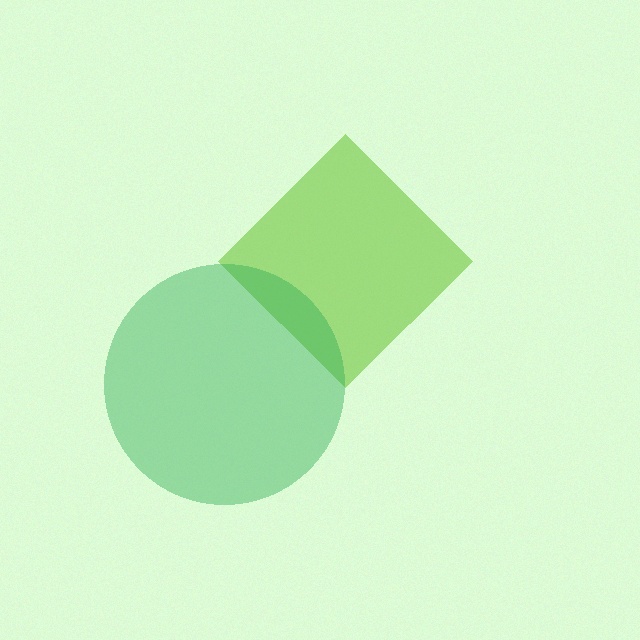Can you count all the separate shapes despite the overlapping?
Yes, there are 2 separate shapes.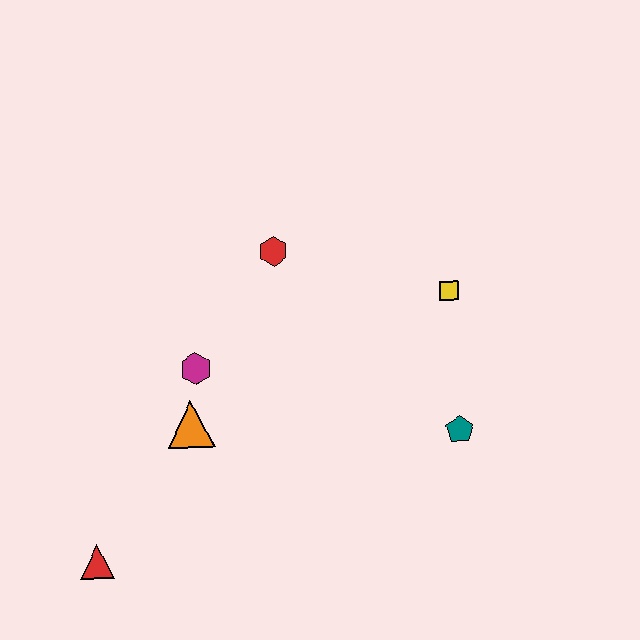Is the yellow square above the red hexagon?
No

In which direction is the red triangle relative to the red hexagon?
The red triangle is below the red hexagon.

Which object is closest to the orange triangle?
The magenta hexagon is closest to the orange triangle.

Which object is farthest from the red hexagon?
The red triangle is farthest from the red hexagon.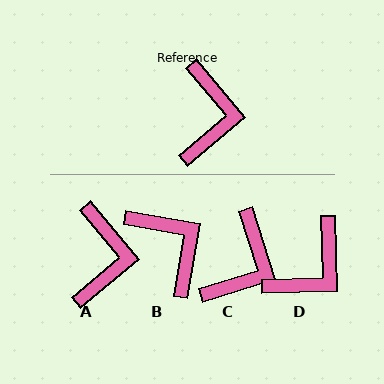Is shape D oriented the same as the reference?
No, it is off by about 38 degrees.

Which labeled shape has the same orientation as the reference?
A.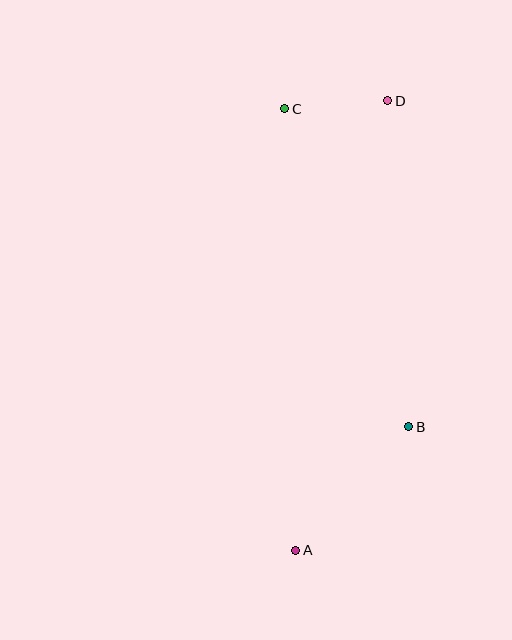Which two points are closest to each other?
Points C and D are closest to each other.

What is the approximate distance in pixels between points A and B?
The distance between A and B is approximately 168 pixels.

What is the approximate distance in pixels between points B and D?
The distance between B and D is approximately 326 pixels.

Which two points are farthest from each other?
Points A and D are farthest from each other.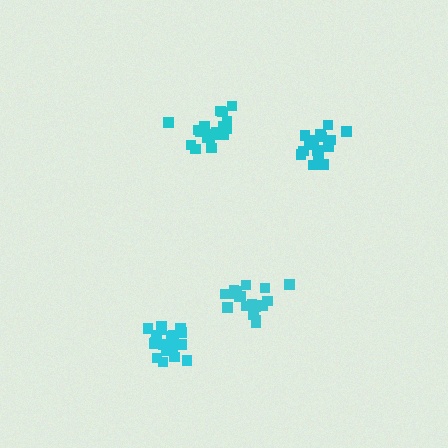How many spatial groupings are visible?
There are 4 spatial groupings.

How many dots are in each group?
Group 1: 17 dots, Group 2: 20 dots, Group 3: 19 dots, Group 4: 19 dots (75 total).